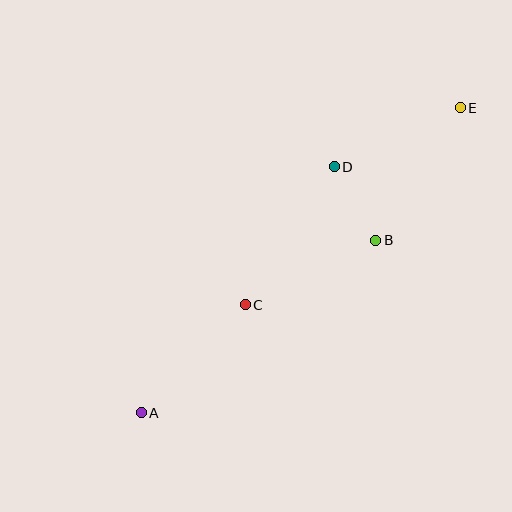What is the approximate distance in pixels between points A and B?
The distance between A and B is approximately 291 pixels.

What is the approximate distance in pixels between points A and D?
The distance between A and D is approximately 312 pixels.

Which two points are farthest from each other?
Points A and E are farthest from each other.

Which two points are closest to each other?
Points B and D are closest to each other.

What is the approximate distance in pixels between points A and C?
The distance between A and C is approximately 150 pixels.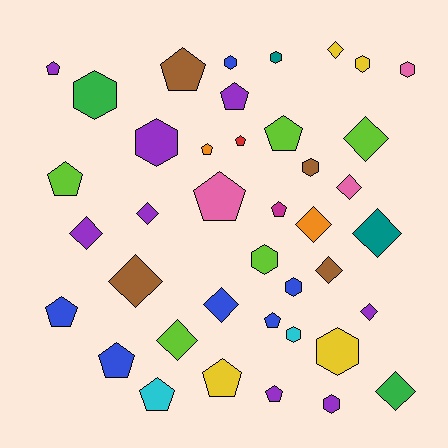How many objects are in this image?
There are 40 objects.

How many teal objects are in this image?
There are 2 teal objects.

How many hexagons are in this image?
There are 12 hexagons.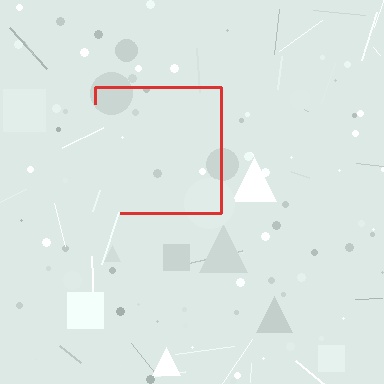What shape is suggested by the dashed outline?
The dashed outline suggests a square.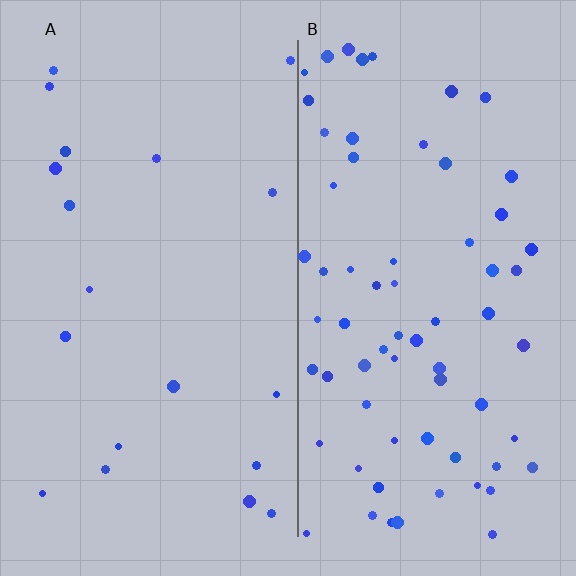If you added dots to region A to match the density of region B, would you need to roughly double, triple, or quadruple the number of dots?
Approximately quadruple.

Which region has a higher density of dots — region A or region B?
B (the right).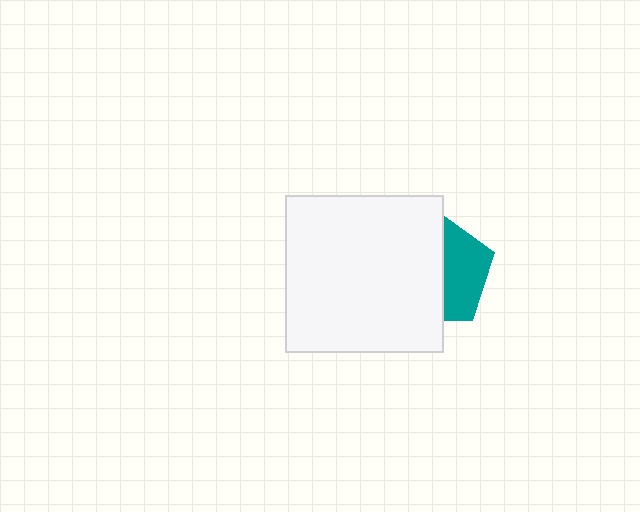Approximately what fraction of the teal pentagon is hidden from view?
Roughly 58% of the teal pentagon is hidden behind the white square.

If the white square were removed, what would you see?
You would see the complete teal pentagon.